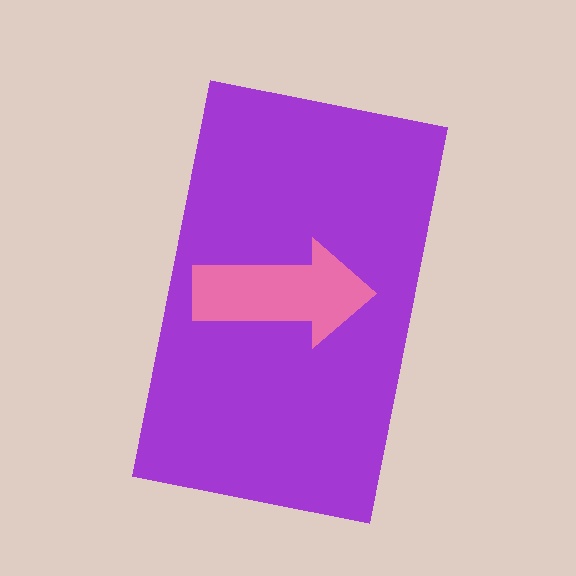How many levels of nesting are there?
2.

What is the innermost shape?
The pink arrow.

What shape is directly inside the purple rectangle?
The pink arrow.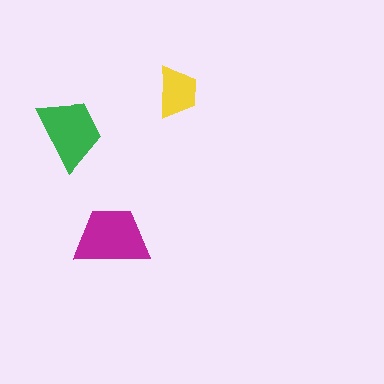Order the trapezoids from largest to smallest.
the magenta one, the green one, the yellow one.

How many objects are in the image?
There are 3 objects in the image.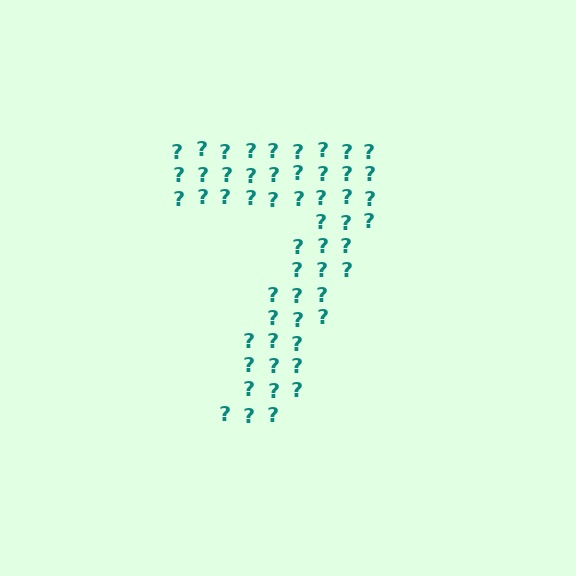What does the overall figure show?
The overall figure shows the digit 7.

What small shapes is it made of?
It is made of small question marks.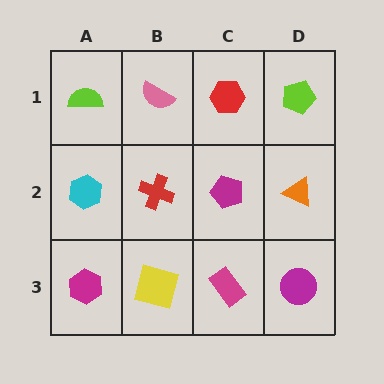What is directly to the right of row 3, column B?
A magenta rectangle.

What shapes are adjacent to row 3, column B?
A red cross (row 2, column B), a magenta hexagon (row 3, column A), a magenta rectangle (row 3, column C).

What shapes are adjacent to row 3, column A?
A cyan hexagon (row 2, column A), a yellow square (row 3, column B).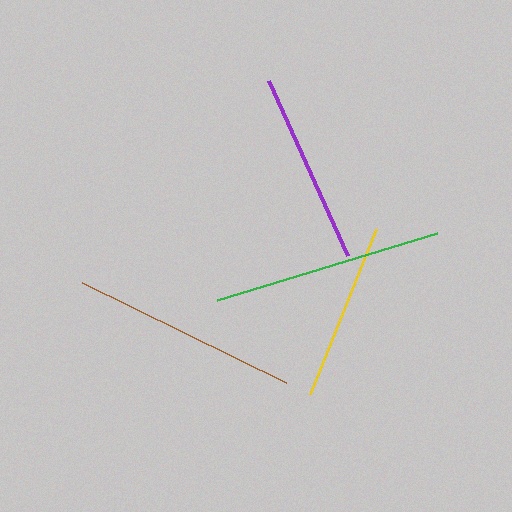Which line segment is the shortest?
The yellow line is the shortest at approximately 178 pixels.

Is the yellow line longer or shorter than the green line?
The green line is longer than the yellow line.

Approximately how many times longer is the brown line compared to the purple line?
The brown line is approximately 1.2 times the length of the purple line.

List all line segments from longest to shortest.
From longest to shortest: green, brown, purple, yellow.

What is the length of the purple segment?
The purple segment is approximately 192 pixels long.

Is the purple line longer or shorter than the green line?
The green line is longer than the purple line.